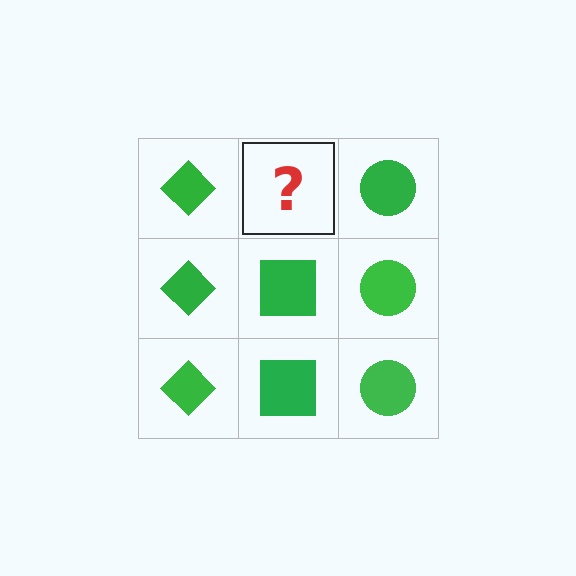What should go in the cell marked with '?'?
The missing cell should contain a green square.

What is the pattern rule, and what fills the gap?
The rule is that each column has a consistent shape. The gap should be filled with a green square.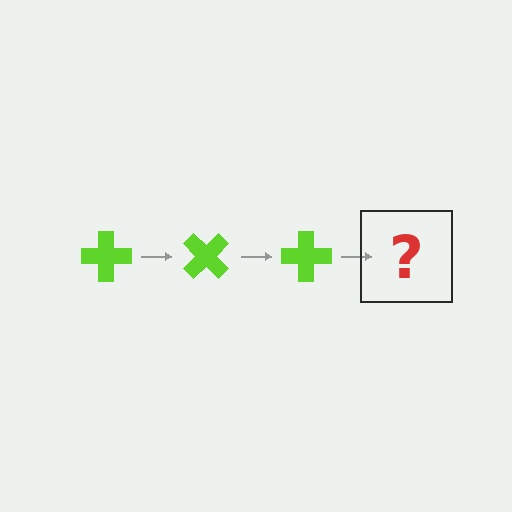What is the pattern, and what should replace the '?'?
The pattern is that the cross rotates 45 degrees each step. The '?' should be a lime cross rotated 135 degrees.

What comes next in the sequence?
The next element should be a lime cross rotated 135 degrees.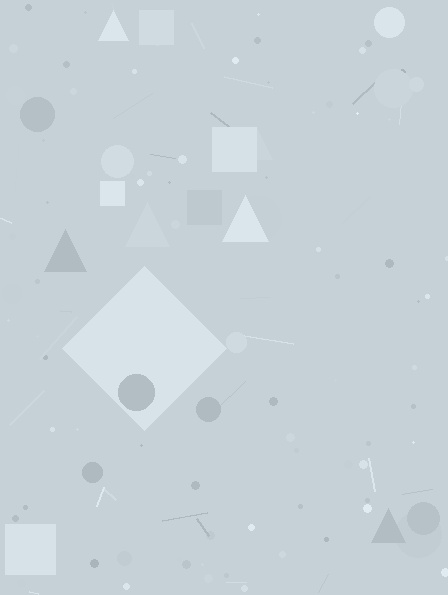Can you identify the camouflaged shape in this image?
The camouflaged shape is a diamond.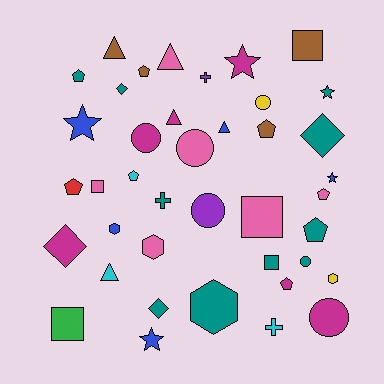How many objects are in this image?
There are 40 objects.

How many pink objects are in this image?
There are 6 pink objects.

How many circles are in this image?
There are 6 circles.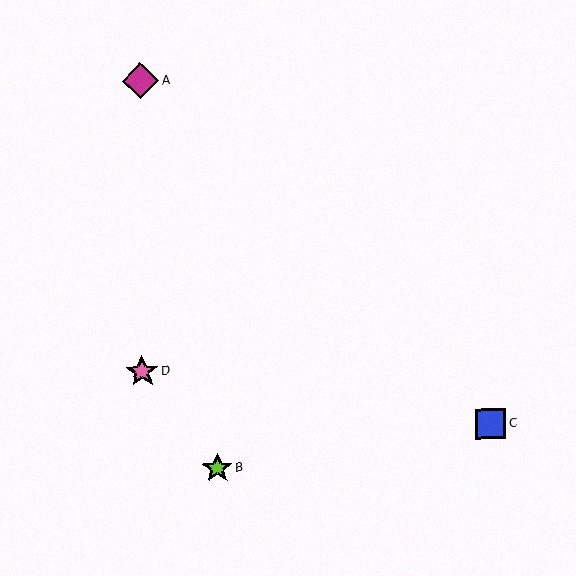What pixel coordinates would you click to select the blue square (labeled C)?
Click at (491, 423) to select the blue square C.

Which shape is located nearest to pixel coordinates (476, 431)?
The blue square (labeled C) at (491, 423) is nearest to that location.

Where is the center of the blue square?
The center of the blue square is at (491, 423).